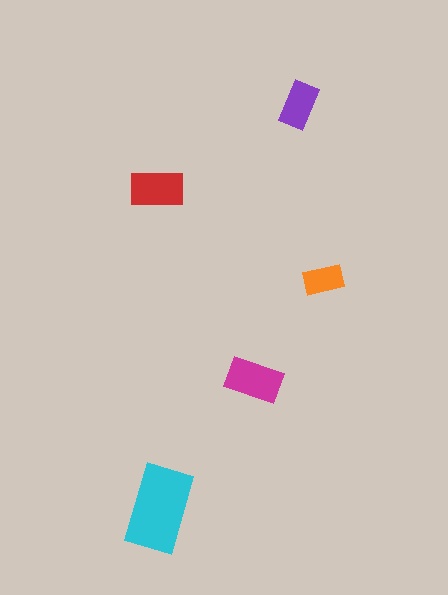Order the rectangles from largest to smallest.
the cyan one, the magenta one, the red one, the purple one, the orange one.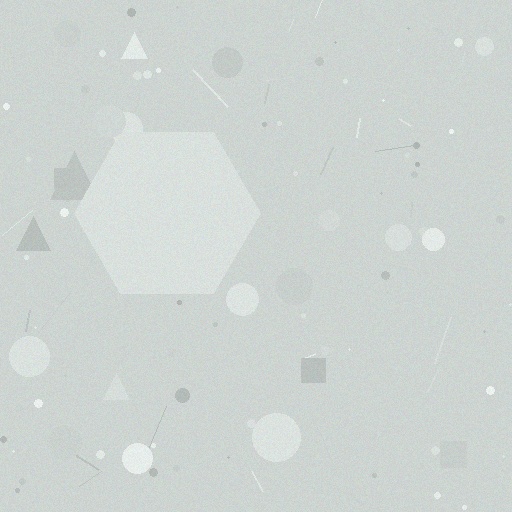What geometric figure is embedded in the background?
A hexagon is embedded in the background.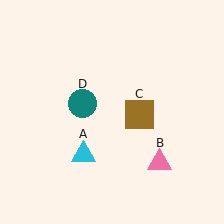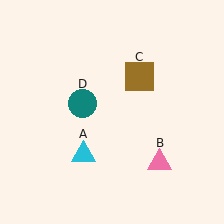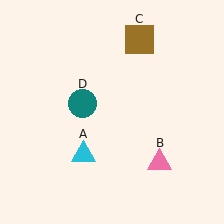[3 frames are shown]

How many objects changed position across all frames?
1 object changed position: brown square (object C).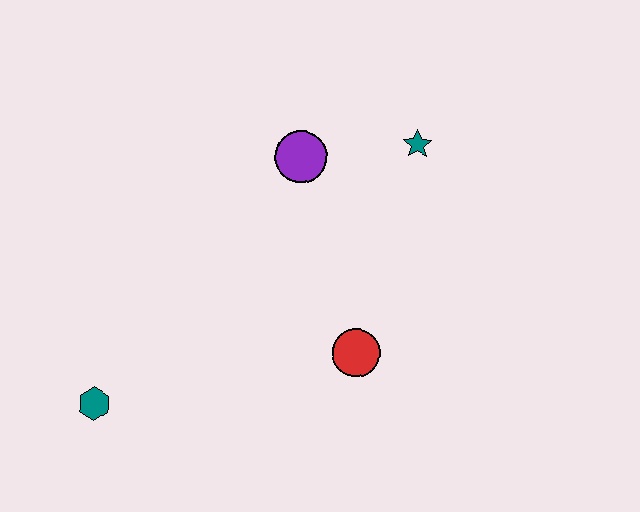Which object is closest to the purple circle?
The teal star is closest to the purple circle.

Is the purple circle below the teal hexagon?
No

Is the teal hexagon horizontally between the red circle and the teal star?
No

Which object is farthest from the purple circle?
The teal hexagon is farthest from the purple circle.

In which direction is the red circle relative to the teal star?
The red circle is below the teal star.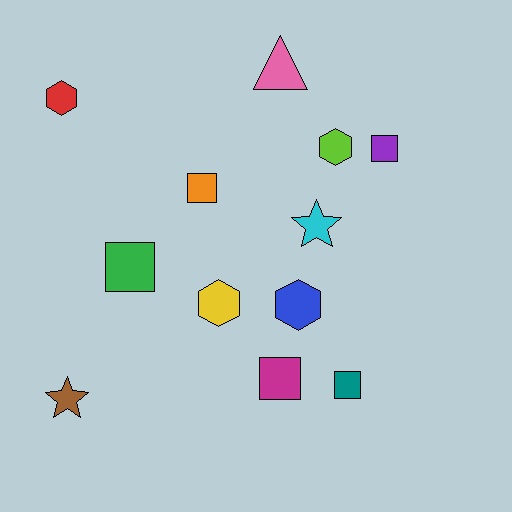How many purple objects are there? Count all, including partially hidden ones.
There is 1 purple object.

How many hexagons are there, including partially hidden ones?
There are 4 hexagons.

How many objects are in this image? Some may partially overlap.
There are 12 objects.